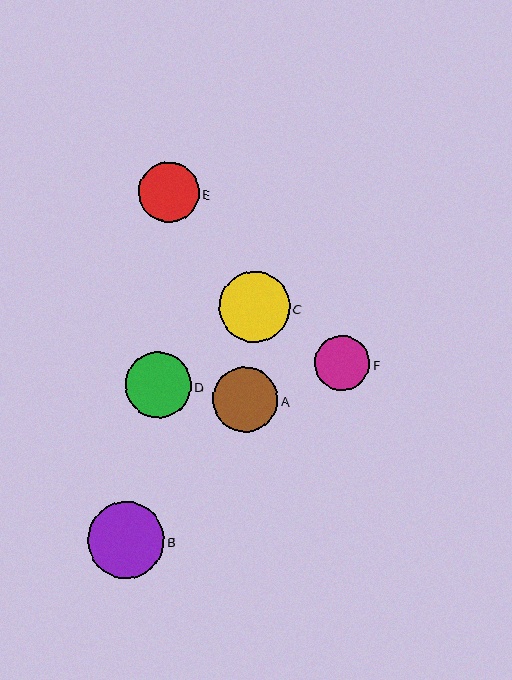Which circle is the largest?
Circle B is the largest with a size of approximately 76 pixels.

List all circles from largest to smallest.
From largest to smallest: B, C, D, A, E, F.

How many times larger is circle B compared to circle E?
Circle B is approximately 1.3 times the size of circle E.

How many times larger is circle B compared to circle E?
Circle B is approximately 1.3 times the size of circle E.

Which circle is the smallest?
Circle F is the smallest with a size of approximately 56 pixels.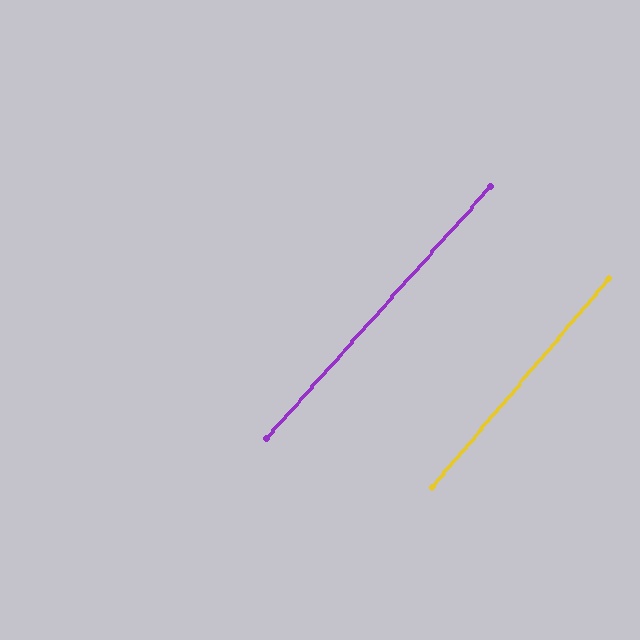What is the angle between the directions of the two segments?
Approximately 1 degree.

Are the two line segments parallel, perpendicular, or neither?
Parallel — their directions differ by only 1.3°.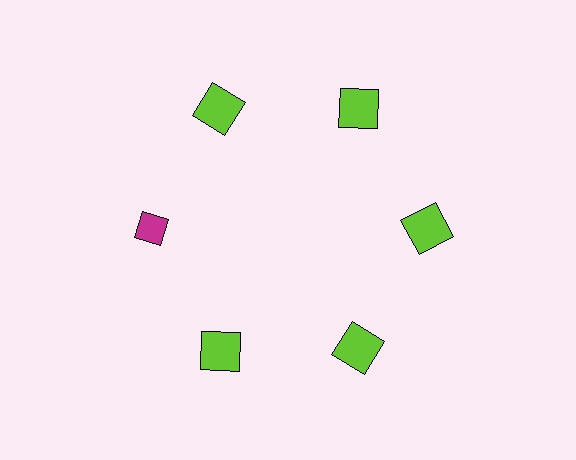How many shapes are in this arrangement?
There are 6 shapes arranged in a ring pattern.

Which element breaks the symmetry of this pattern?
The magenta diamond at roughly the 9 o'clock position breaks the symmetry. All other shapes are lime squares.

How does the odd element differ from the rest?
It differs in both color (magenta instead of lime) and shape (diamond instead of square).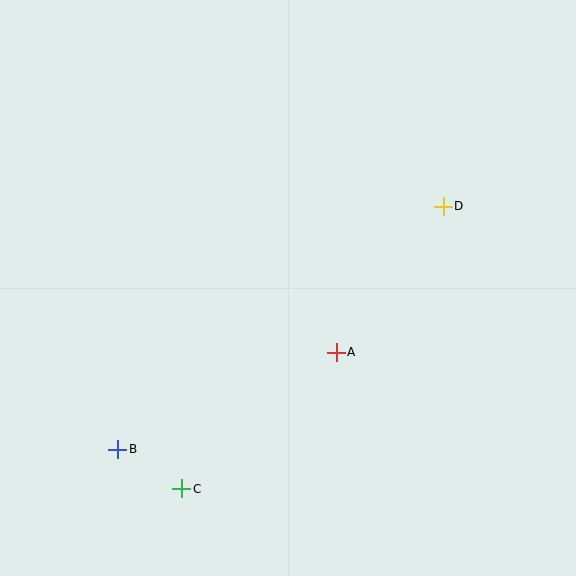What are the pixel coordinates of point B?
Point B is at (118, 449).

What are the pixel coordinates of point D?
Point D is at (443, 206).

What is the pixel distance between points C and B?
The distance between C and B is 75 pixels.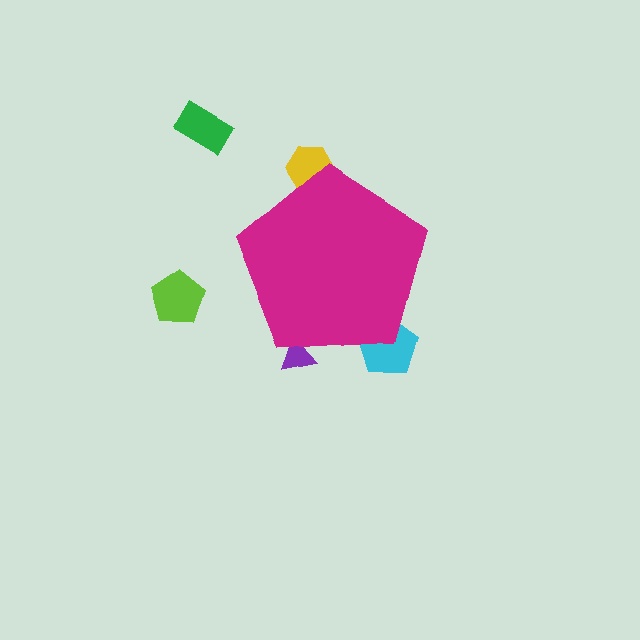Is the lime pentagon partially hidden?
No, the lime pentagon is fully visible.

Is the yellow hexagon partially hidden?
Yes, the yellow hexagon is partially hidden behind the magenta pentagon.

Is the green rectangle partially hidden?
No, the green rectangle is fully visible.